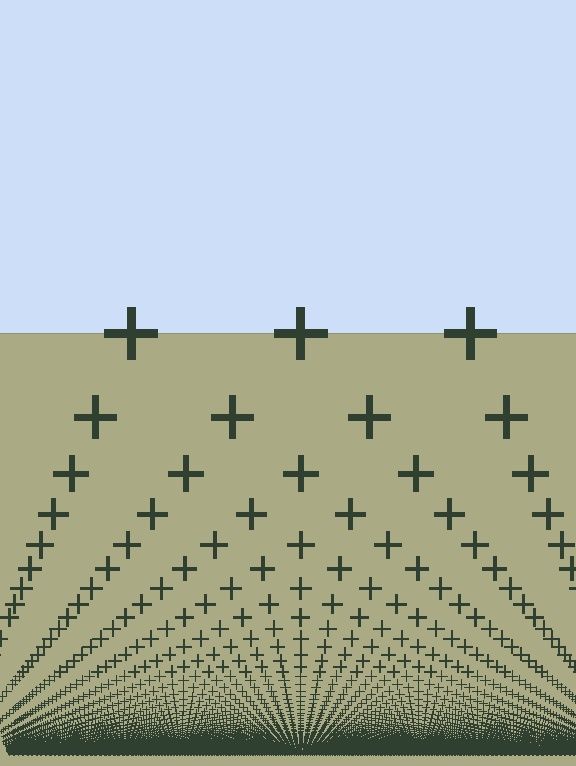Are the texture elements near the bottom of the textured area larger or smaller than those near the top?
Smaller. The gradient is inverted — elements near the bottom are smaller and denser.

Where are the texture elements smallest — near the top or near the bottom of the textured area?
Near the bottom.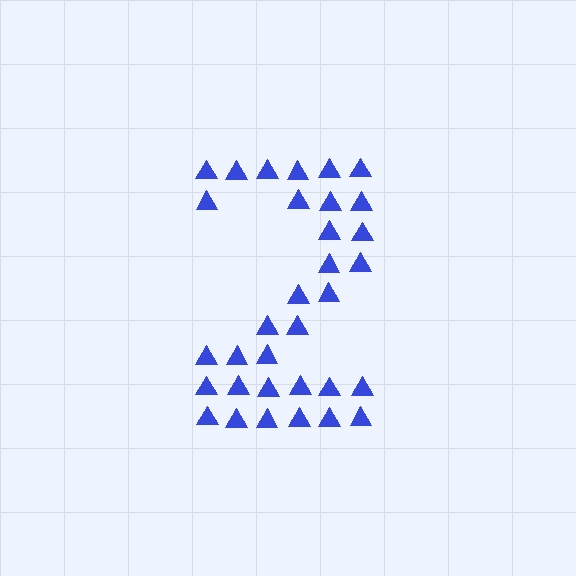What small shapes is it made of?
It is made of small triangles.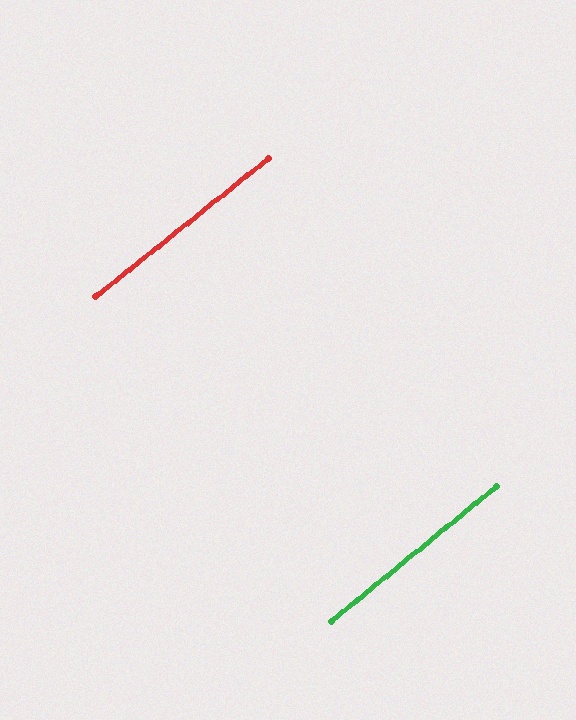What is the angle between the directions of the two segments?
Approximately 1 degree.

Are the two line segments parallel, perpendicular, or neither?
Parallel — their directions differ by only 0.6°.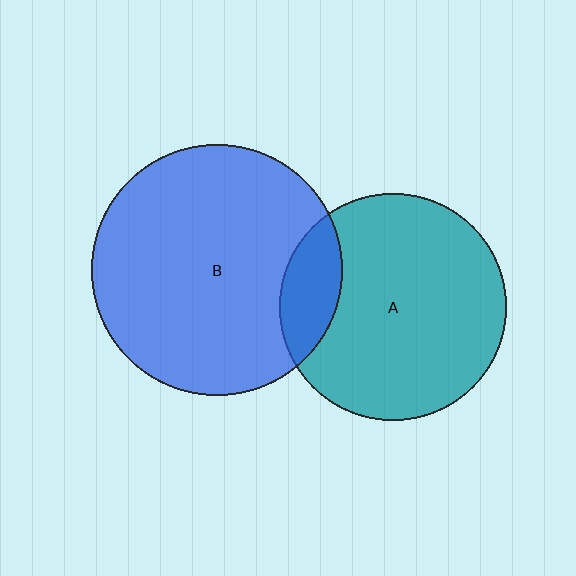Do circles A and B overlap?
Yes.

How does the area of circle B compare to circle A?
Approximately 1.2 times.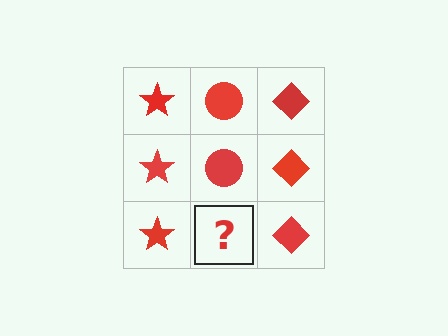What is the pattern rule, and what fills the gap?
The rule is that each column has a consistent shape. The gap should be filled with a red circle.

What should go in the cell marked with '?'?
The missing cell should contain a red circle.